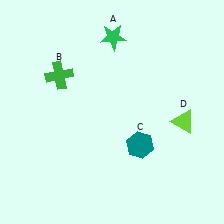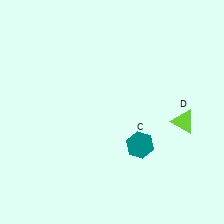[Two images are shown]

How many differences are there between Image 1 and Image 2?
There are 2 differences between the two images.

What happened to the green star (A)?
The green star (A) was removed in Image 2. It was in the top-right area of Image 1.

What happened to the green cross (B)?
The green cross (B) was removed in Image 2. It was in the top-left area of Image 1.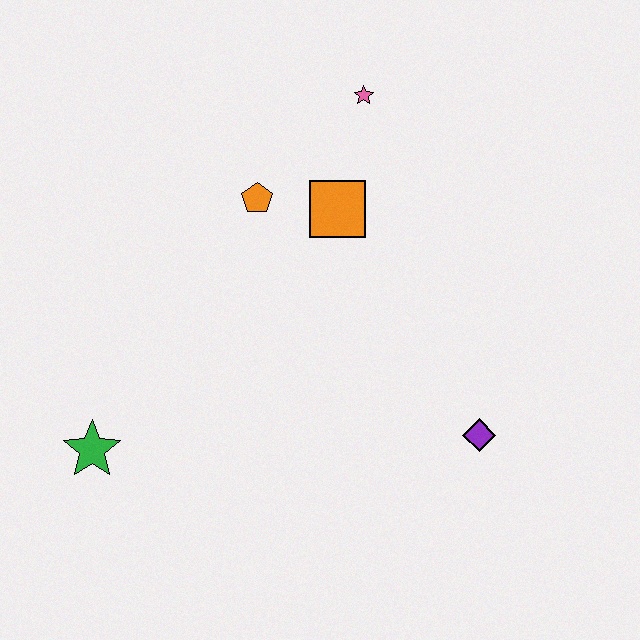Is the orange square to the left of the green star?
No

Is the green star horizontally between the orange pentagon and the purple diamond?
No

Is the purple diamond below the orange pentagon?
Yes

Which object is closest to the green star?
The orange pentagon is closest to the green star.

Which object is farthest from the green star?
The pink star is farthest from the green star.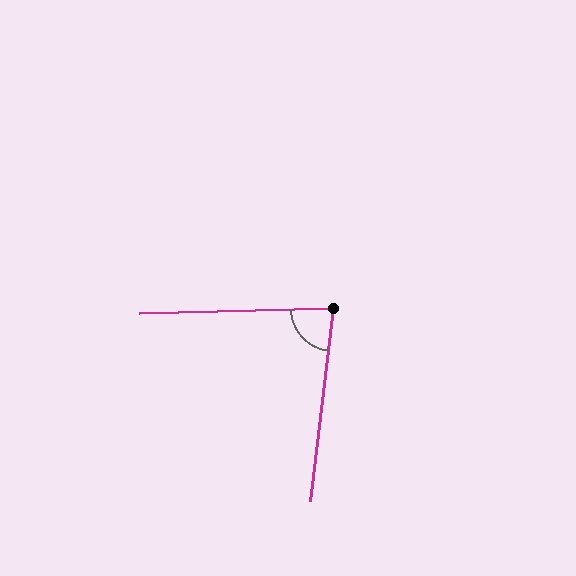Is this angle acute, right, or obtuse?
It is acute.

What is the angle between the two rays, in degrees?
Approximately 82 degrees.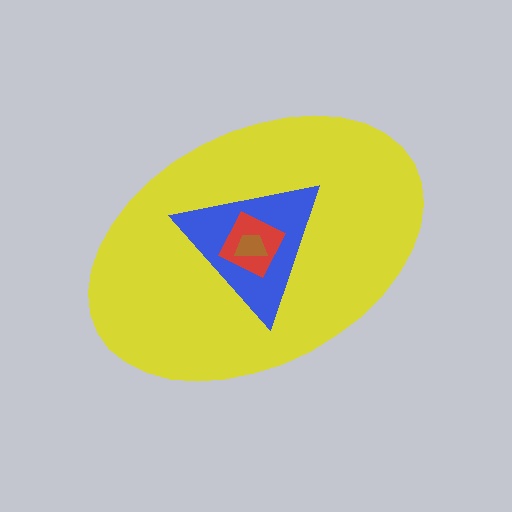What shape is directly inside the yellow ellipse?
The blue triangle.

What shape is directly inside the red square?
The brown trapezoid.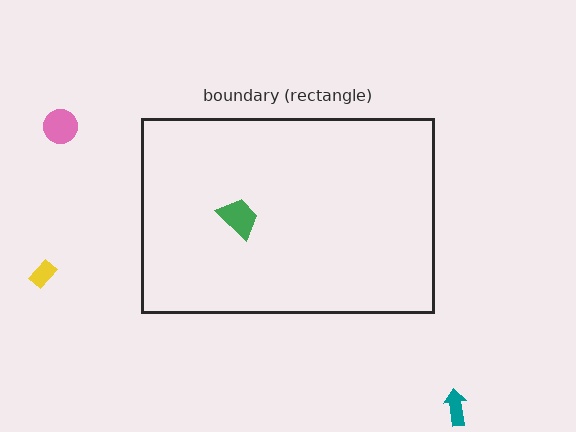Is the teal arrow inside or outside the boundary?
Outside.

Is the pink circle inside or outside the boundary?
Outside.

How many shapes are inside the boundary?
1 inside, 3 outside.